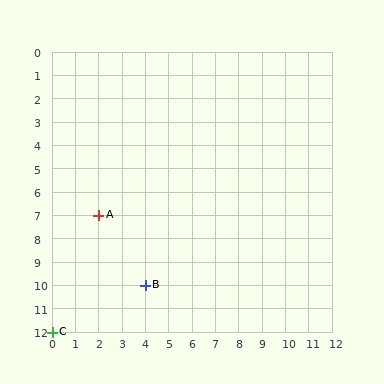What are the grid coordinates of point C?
Point C is at grid coordinates (0, 12).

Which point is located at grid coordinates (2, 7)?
Point A is at (2, 7).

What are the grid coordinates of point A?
Point A is at grid coordinates (2, 7).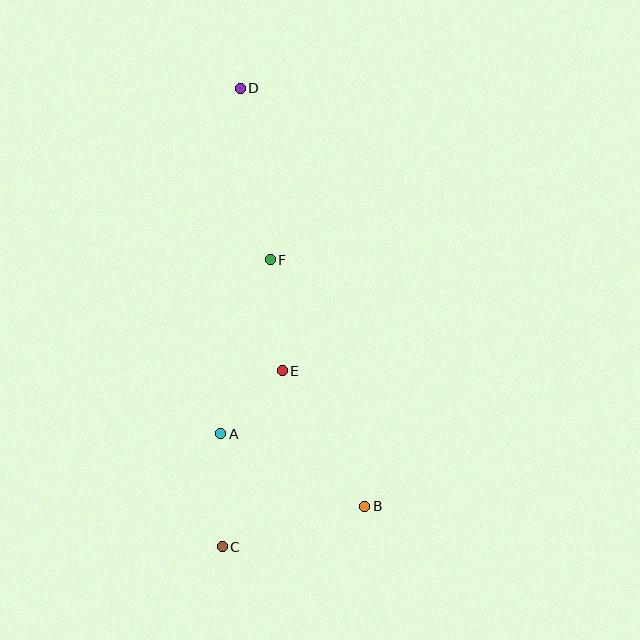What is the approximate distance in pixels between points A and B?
The distance between A and B is approximately 161 pixels.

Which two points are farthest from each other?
Points C and D are farthest from each other.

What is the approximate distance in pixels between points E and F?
The distance between E and F is approximately 112 pixels.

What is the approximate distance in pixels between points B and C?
The distance between B and C is approximately 148 pixels.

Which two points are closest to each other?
Points A and E are closest to each other.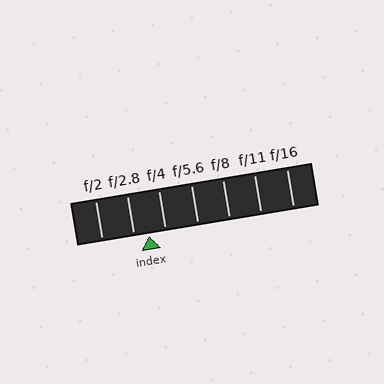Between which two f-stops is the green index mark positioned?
The index mark is between f/2.8 and f/4.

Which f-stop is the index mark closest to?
The index mark is closest to f/2.8.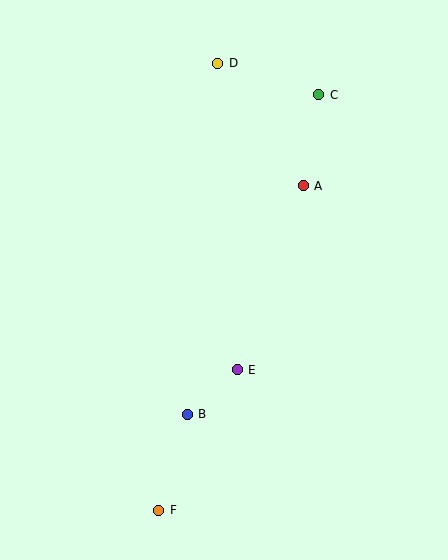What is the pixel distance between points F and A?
The distance between F and A is 355 pixels.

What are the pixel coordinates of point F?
Point F is at (159, 510).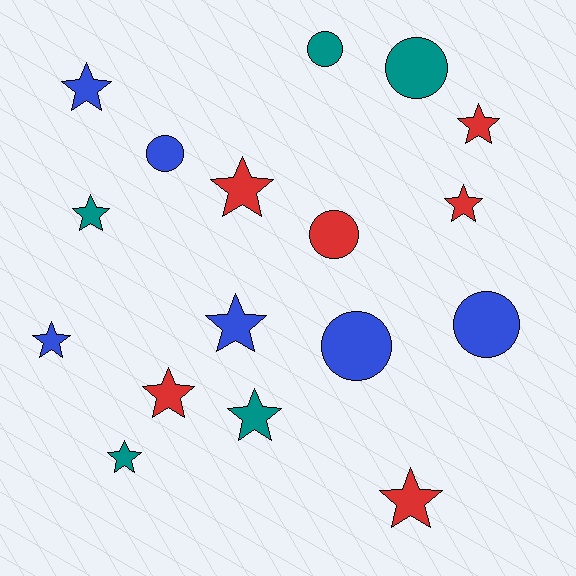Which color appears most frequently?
Red, with 6 objects.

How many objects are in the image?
There are 17 objects.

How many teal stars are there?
There are 3 teal stars.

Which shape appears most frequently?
Star, with 11 objects.